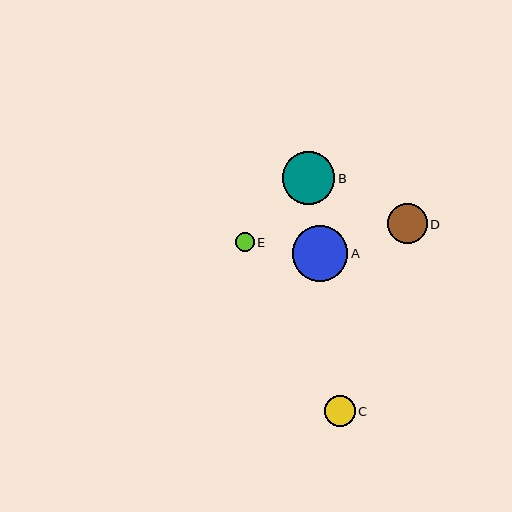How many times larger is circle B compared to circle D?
Circle B is approximately 1.3 times the size of circle D.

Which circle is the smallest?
Circle E is the smallest with a size of approximately 19 pixels.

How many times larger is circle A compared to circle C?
Circle A is approximately 1.8 times the size of circle C.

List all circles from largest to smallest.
From largest to smallest: A, B, D, C, E.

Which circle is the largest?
Circle A is the largest with a size of approximately 55 pixels.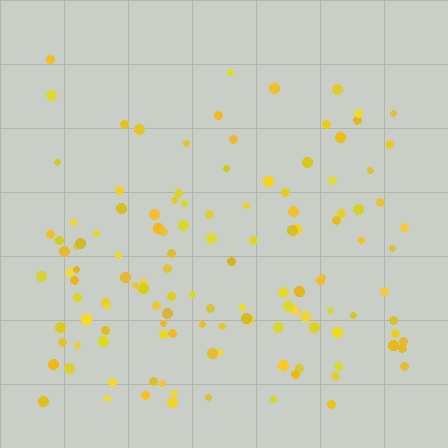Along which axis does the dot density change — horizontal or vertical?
Vertical.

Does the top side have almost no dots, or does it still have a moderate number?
Still a moderate number, just noticeably fewer than the bottom.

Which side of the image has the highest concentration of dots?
The bottom.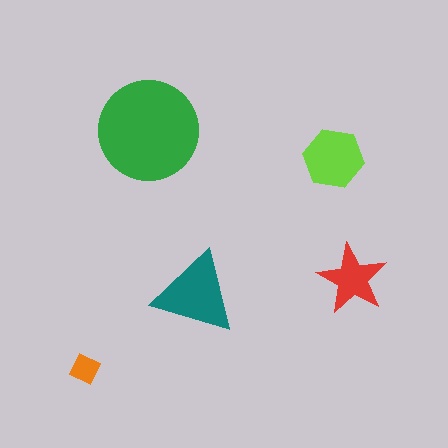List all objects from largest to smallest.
The green circle, the teal triangle, the lime hexagon, the red star, the orange diamond.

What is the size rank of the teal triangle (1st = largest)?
2nd.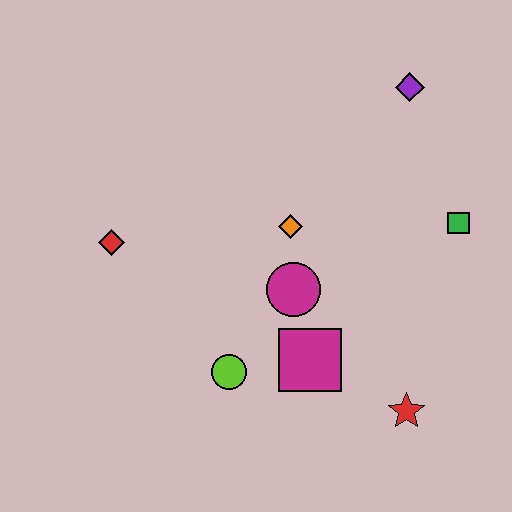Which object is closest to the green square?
The purple diamond is closest to the green square.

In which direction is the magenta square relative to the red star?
The magenta square is to the left of the red star.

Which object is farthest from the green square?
The red diamond is farthest from the green square.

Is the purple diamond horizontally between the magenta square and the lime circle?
No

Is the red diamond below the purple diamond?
Yes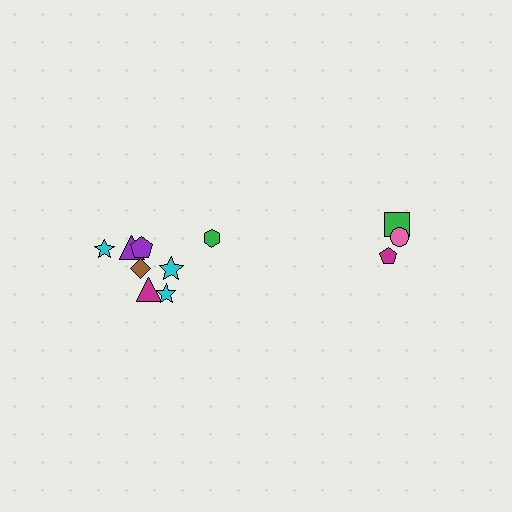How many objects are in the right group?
There are 3 objects.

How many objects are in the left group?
There are 8 objects.